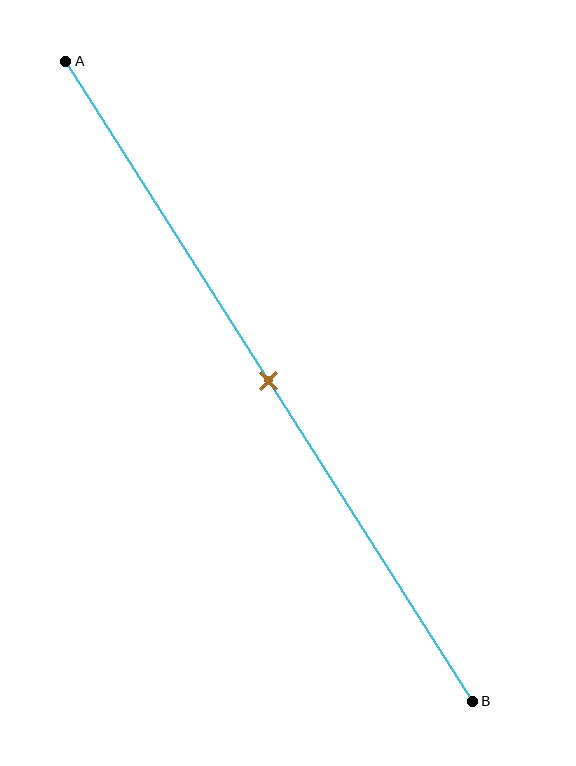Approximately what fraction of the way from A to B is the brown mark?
The brown mark is approximately 50% of the way from A to B.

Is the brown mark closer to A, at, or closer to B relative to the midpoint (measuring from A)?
The brown mark is approximately at the midpoint of segment AB.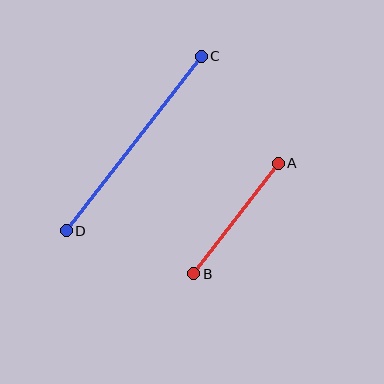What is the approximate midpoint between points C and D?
The midpoint is at approximately (134, 144) pixels.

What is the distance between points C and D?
The distance is approximately 221 pixels.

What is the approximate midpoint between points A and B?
The midpoint is at approximately (236, 218) pixels.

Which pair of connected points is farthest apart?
Points C and D are farthest apart.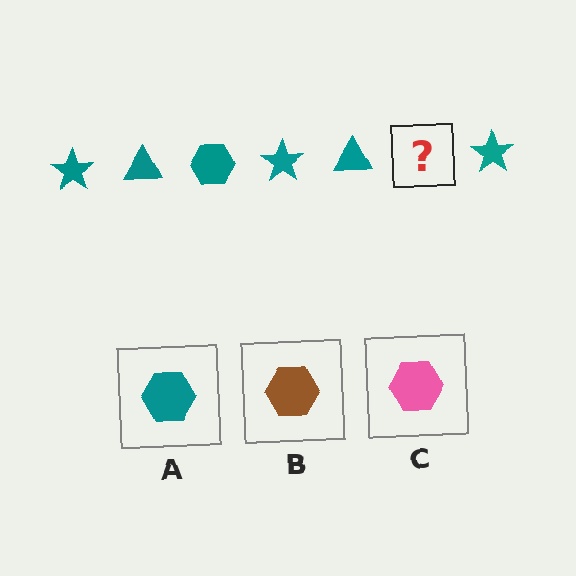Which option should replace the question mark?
Option A.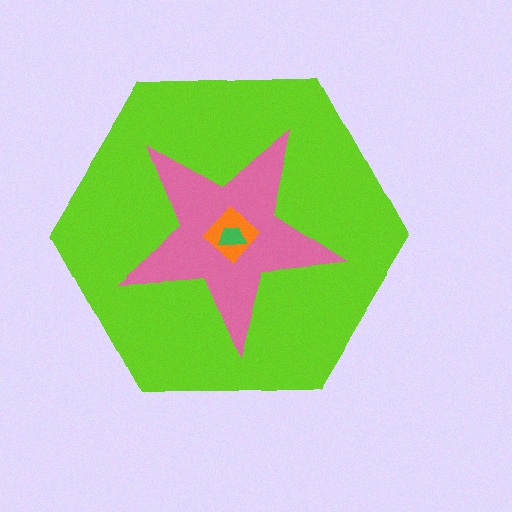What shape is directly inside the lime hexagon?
The pink star.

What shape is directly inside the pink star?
The orange diamond.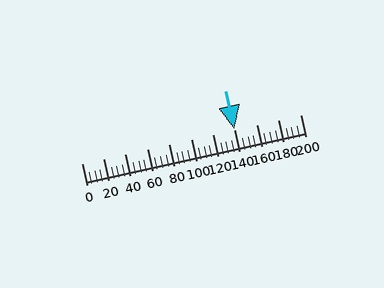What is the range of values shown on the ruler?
The ruler shows values from 0 to 200.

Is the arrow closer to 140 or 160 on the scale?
The arrow is closer to 140.